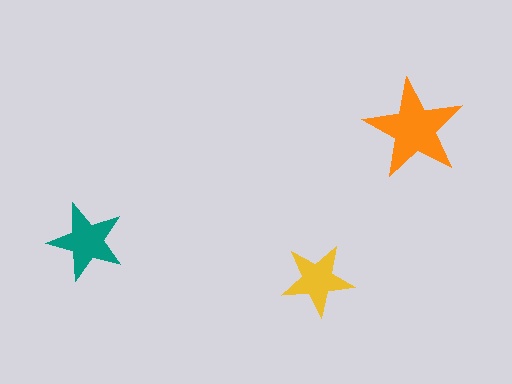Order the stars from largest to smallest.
the orange one, the teal one, the yellow one.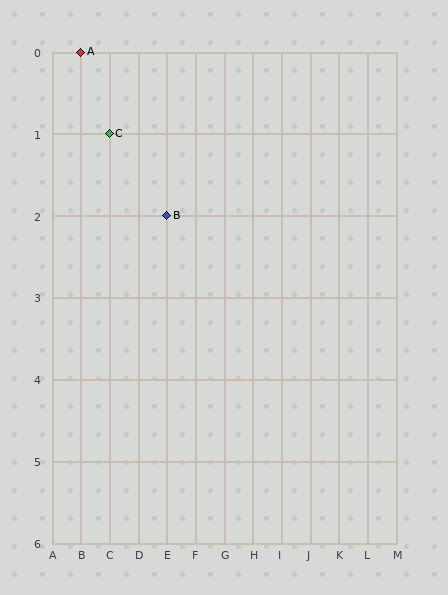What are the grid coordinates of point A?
Point A is at grid coordinates (B, 0).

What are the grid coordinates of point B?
Point B is at grid coordinates (E, 2).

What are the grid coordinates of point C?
Point C is at grid coordinates (C, 1).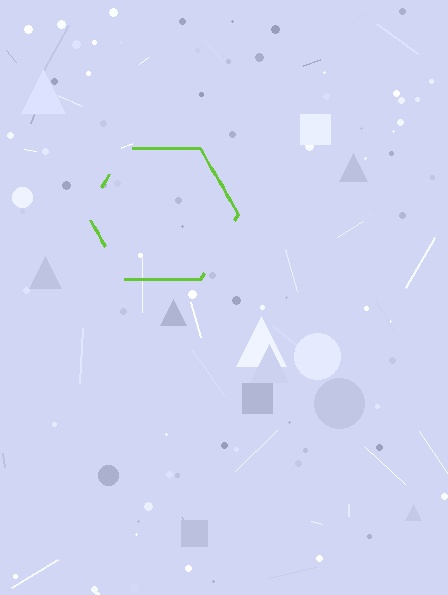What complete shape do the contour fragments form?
The contour fragments form a hexagon.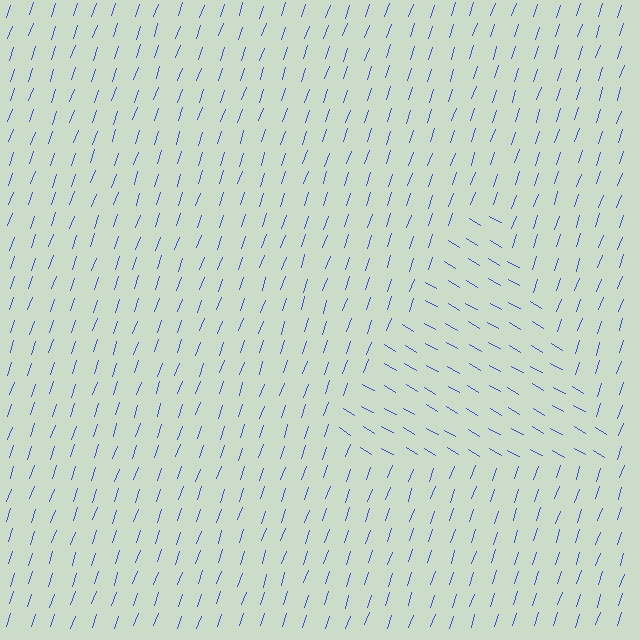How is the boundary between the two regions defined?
The boundary is defined purely by a change in line orientation (approximately 79 degrees difference). All lines are the same color and thickness.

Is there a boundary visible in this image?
Yes, there is a texture boundary formed by a change in line orientation.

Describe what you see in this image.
The image is filled with small blue line segments. A triangle region in the image has lines oriented differently from the surrounding lines, creating a visible texture boundary.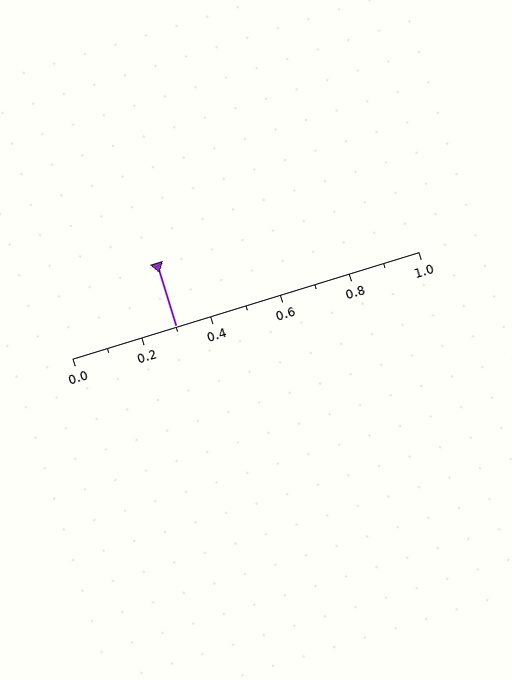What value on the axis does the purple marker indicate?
The marker indicates approximately 0.3.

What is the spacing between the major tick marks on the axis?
The major ticks are spaced 0.2 apart.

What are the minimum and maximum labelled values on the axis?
The axis runs from 0.0 to 1.0.